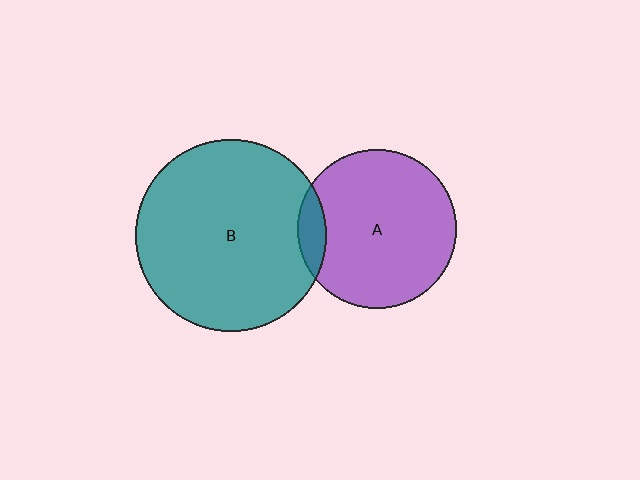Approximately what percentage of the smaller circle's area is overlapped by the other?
Approximately 10%.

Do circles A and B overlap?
Yes.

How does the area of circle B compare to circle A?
Approximately 1.5 times.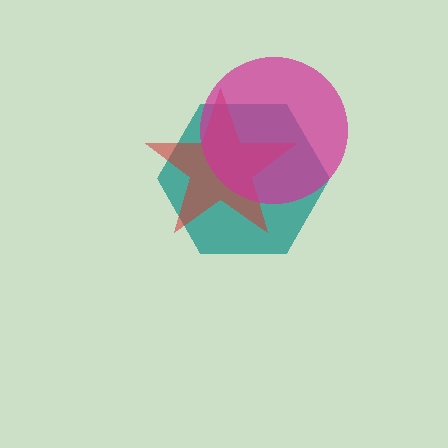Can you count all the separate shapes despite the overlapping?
Yes, there are 3 separate shapes.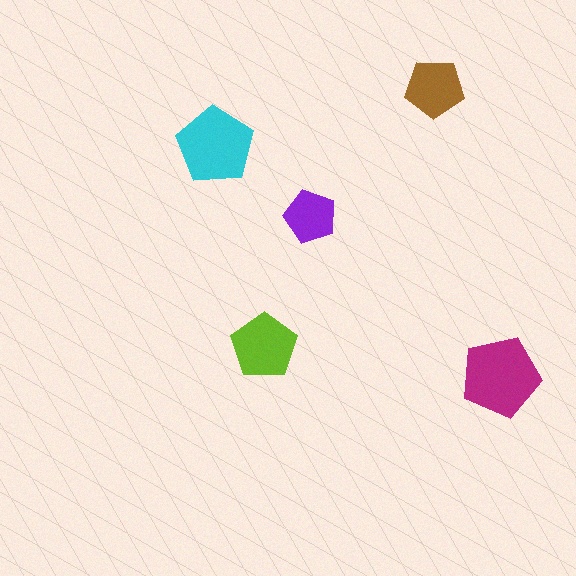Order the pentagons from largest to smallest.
the magenta one, the cyan one, the lime one, the brown one, the purple one.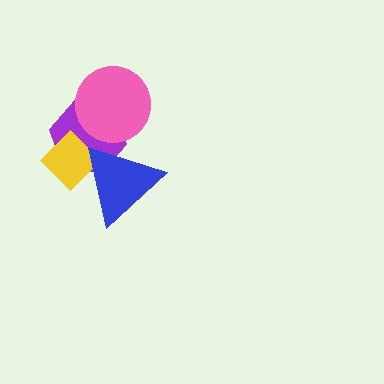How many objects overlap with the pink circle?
1 object overlaps with the pink circle.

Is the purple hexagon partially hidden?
Yes, it is partially covered by another shape.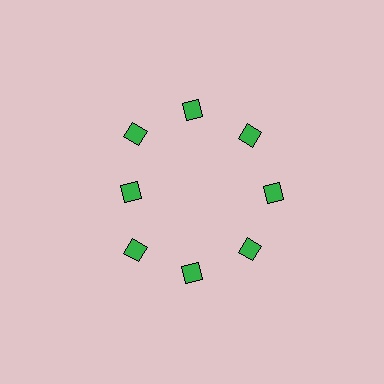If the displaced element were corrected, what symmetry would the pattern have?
It would have 8-fold rotational symmetry — the pattern would map onto itself every 45 degrees.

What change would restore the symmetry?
The symmetry would be restored by moving it outward, back onto the ring so that all 8 diamonds sit at equal angles and equal distance from the center.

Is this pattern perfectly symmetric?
No. The 8 green diamonds are arranged in a ring, but one element near the 9 o'clock position is pulled inward toward the center, breaking the 8-fold rotational symmetry.